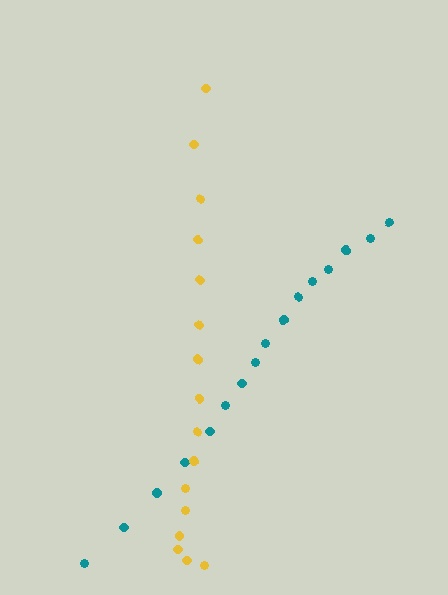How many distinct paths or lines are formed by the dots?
There are 2 distinct paths.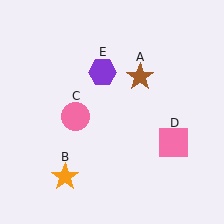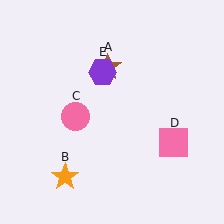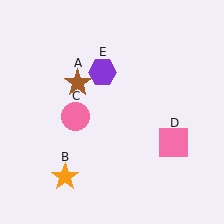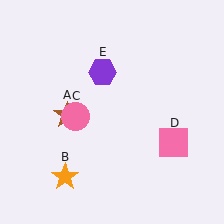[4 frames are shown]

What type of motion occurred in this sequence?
The brown star (object A) rotated counterclockwise around the center of the scene.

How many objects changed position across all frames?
1 object changed position: brown star (object A).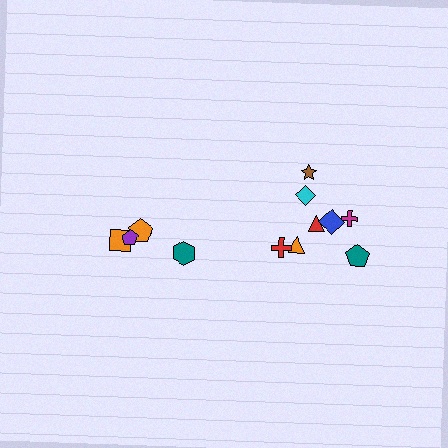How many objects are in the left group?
There are 4 objects.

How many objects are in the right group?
There are 8 objects.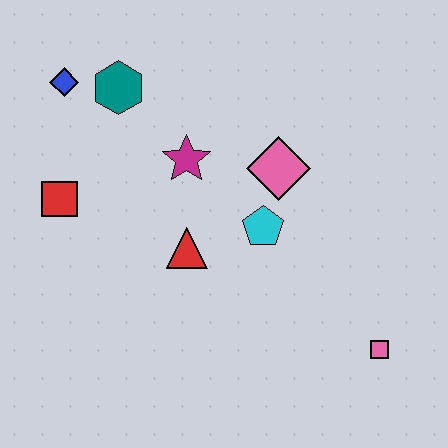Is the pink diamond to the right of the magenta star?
Yes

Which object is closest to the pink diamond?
The cyan pentagon is closest to the pink diamond.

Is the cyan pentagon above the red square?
No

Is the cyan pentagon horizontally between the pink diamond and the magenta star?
Yes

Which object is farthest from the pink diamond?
The blue diamond is farthest from the pink diamond.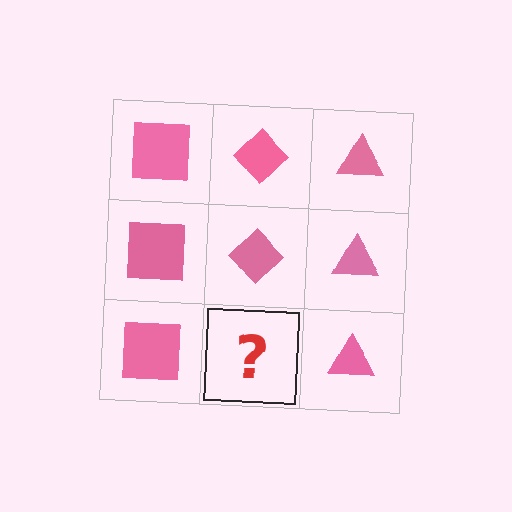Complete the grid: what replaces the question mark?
The question mark should be replaced with a pink diamond.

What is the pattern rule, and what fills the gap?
The rule is that each column has a consistent shape. The gap should be filled with a pink diamond.